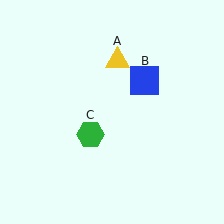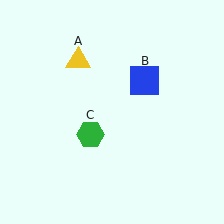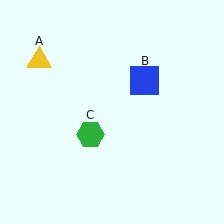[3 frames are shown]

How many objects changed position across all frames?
1 object changed position: yellow triangle (object A).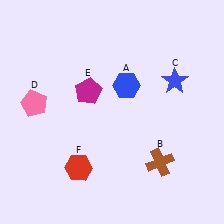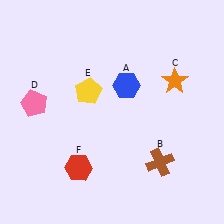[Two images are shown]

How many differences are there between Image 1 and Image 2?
There are 2 differences between the two images.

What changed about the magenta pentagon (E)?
In Image 1, E is magenta. In Image 2, it changed to yellow.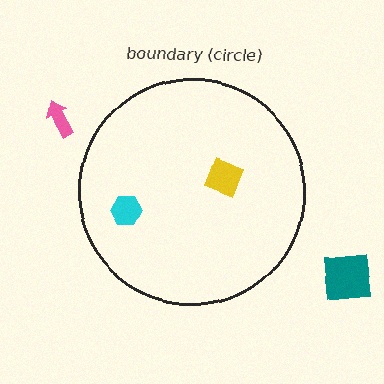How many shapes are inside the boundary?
2 inside, 2 outside.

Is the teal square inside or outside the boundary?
Outside.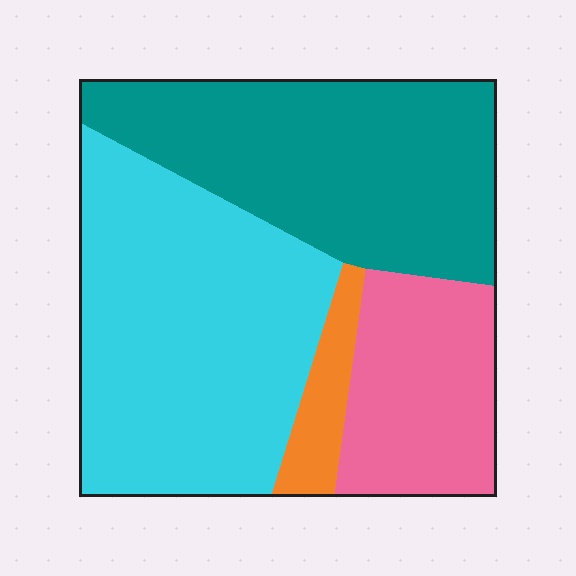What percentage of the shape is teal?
Teal covers 34% of the shape.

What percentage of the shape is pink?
Pink covers around 20% of the shape.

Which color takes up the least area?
Orange, at roughly 5%.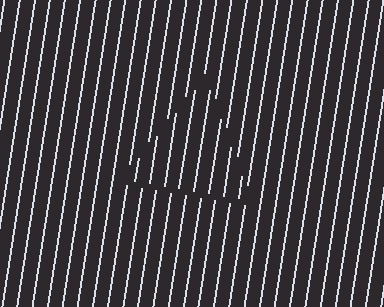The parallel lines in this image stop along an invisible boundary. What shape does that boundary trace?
An illusory triangle. The interior of the shape contains the same grating, shifted by half a period — the contour is defined by the phase discontinuity where line-ends from the inner and outer gratings abut.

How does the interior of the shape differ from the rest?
The interior of the shape contains the same grating, shifted by half a period — the contour is defined by the phase discontinuity where line-ends from the inner and outer gratings abut.